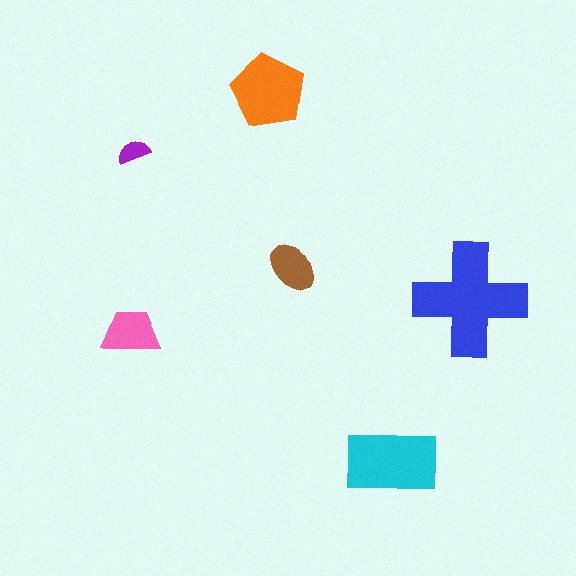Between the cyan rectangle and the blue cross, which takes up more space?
The blue cross.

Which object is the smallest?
The purple semicircle.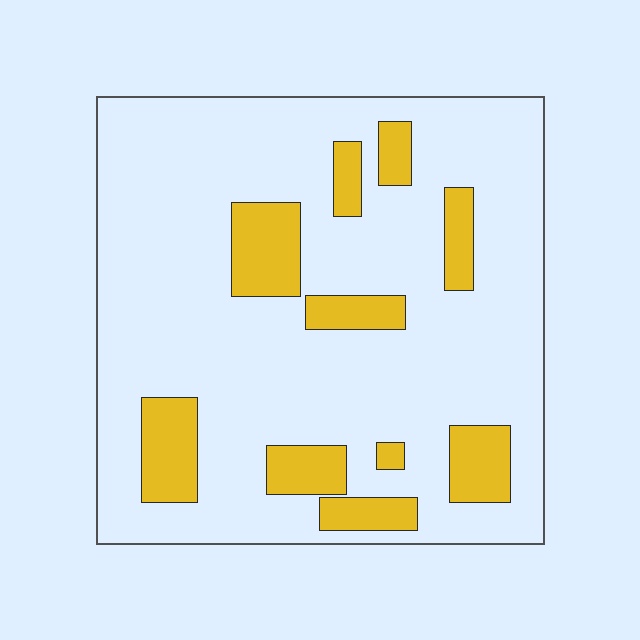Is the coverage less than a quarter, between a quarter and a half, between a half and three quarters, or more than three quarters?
Less than a quarter.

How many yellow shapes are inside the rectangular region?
10.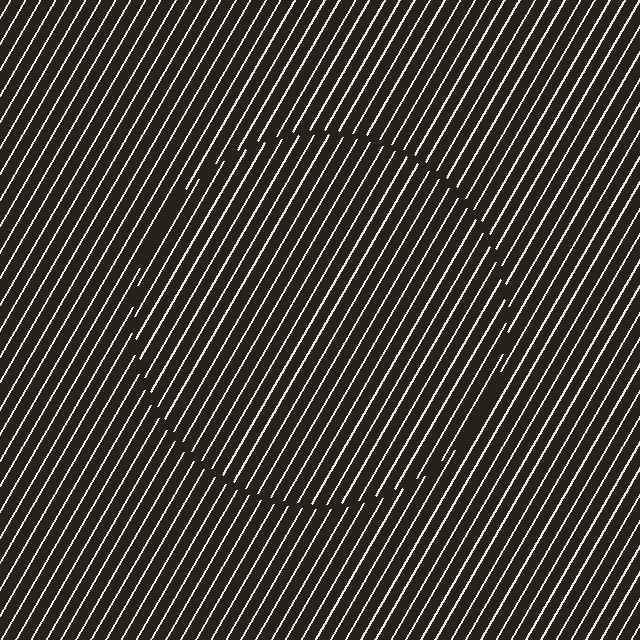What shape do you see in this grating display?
An illusory circle. The interior of the shape contains the same grating, shifted by half a period — the contour is defined by the phase discontinuity where line-ends from the inner and outer gratings abut.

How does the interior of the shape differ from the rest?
The interior of the shape contains the same grating, shifted by half a period — the contour is defined by the phase discontinuity where line-ends from the inner and outer gratings abut.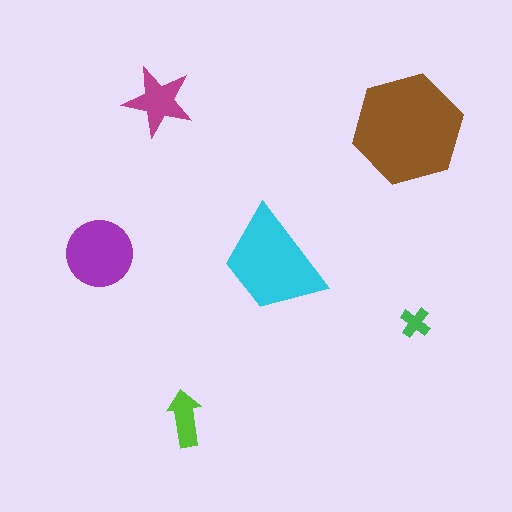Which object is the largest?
The brown hexagon.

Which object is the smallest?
The green cross.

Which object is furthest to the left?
The purple circle is leftmost.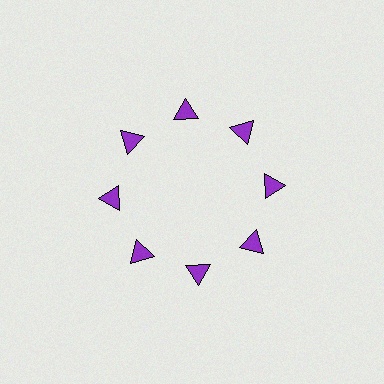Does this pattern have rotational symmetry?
Yes, this pattern has 8-fold rotational symmetry. It looks the same after rotating 45 degrees around the center.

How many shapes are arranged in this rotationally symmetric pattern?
There are 8 shapes, arranged in 8 groups of 1.